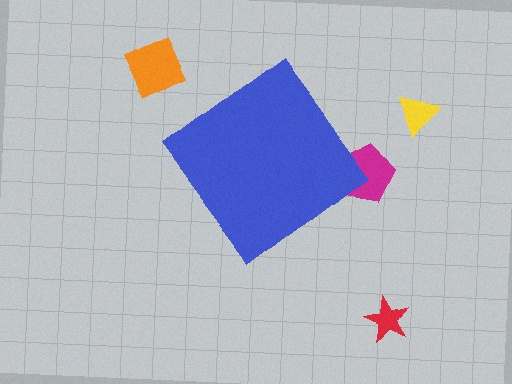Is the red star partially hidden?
No, the red star is fully visible.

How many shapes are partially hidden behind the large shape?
1 shape is partially hidden.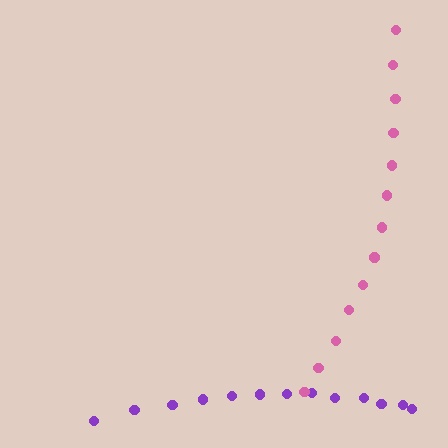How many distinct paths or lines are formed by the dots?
There are 2 distinct paths.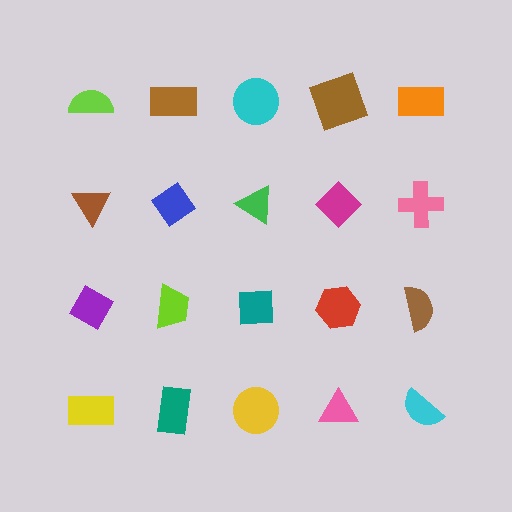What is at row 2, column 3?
A green triangle.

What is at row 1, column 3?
A cyan circle.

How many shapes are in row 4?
5 shapes.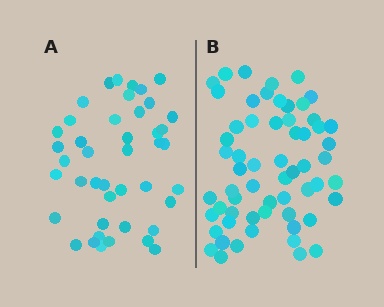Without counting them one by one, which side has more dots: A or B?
Region B (the right region) has more dots.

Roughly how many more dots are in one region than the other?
Region B has approximately 15 more dots than region A.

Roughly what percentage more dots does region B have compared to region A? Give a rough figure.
About 40% more.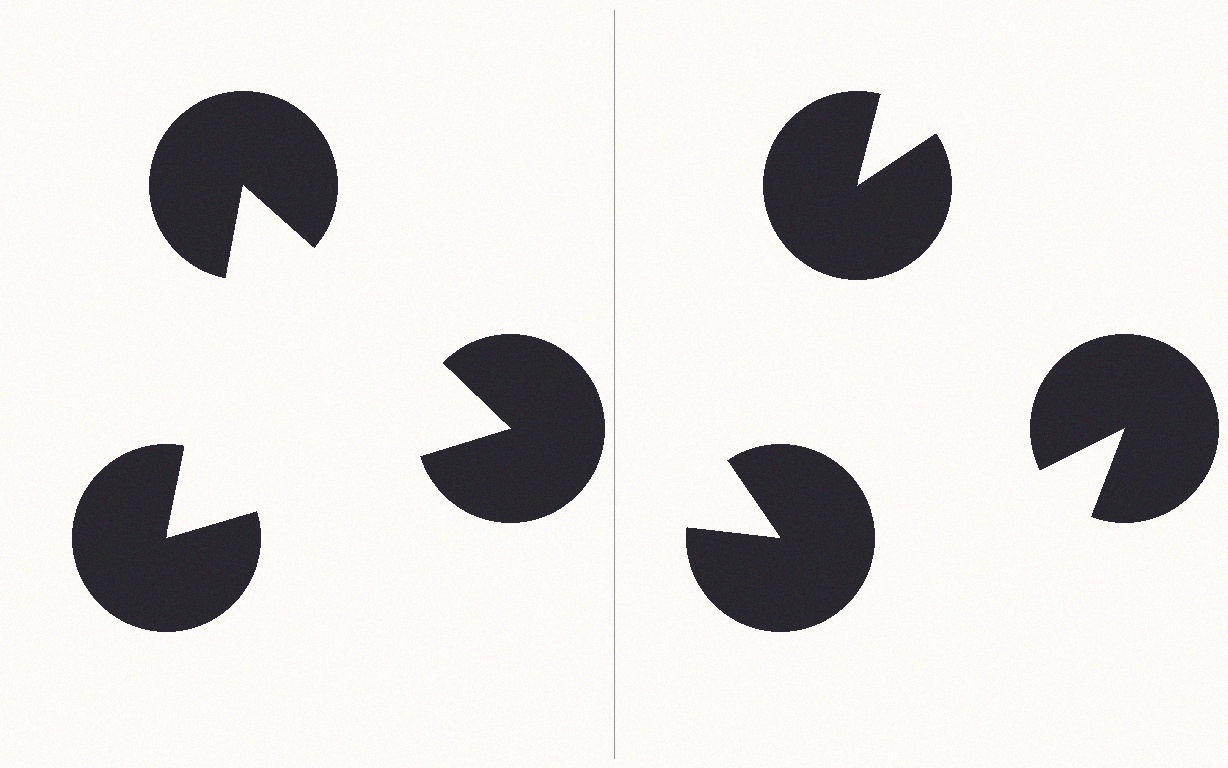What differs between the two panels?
The pac-man discs are positioned identically on both sides; only the wedge orientations differ. On the left they align to a triangle; on the right they are misaligned.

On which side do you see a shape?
An illusory triangle appears on the left side. On the right side the wedge cuts are rotated, so no coherent shape forms.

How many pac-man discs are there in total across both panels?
6 — 3 on each side.